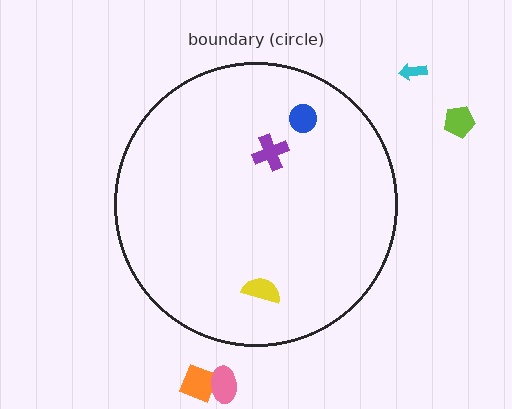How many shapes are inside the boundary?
3 inside, 4 outside.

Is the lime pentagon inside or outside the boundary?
Outside.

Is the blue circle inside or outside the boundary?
Inside.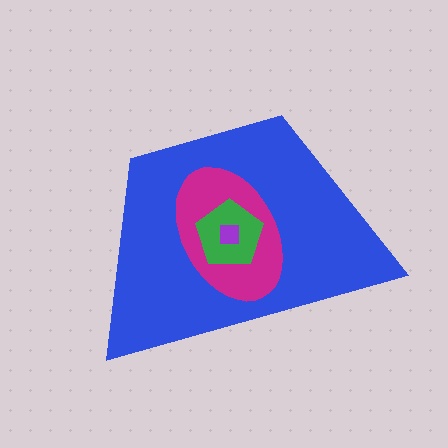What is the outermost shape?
The blue trapezoid.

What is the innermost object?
The purple square.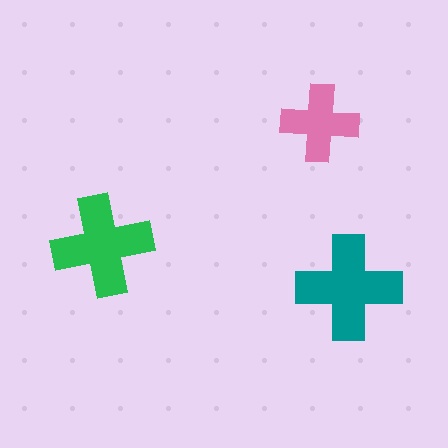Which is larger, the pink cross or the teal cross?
The teal one.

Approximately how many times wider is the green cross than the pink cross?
About 1.5 times wider.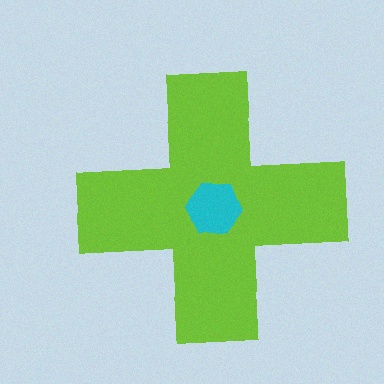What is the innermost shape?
The cyan hexagon.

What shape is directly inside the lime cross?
The cyan hexagon.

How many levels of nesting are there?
2.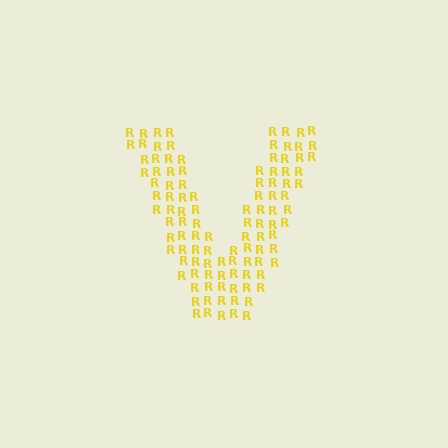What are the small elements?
The small elements are letter R's.